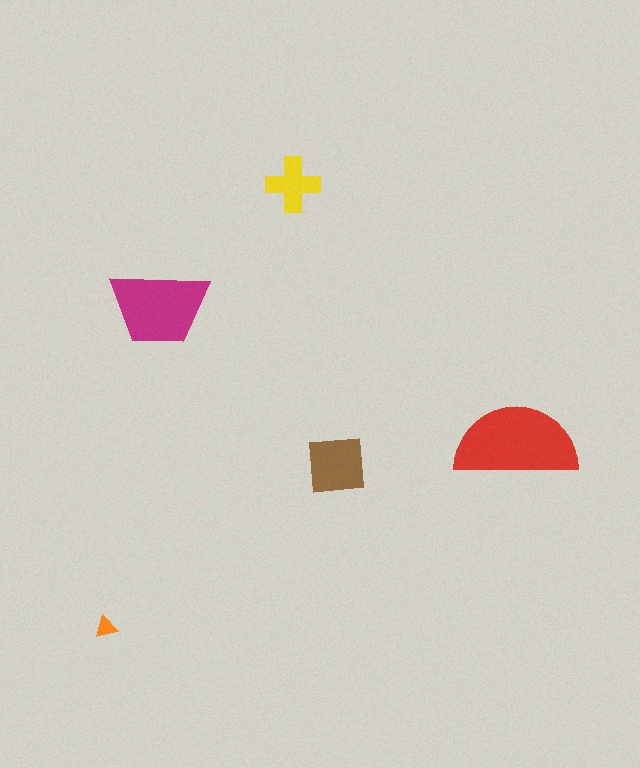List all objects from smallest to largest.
The orange triangle, the yellow cross, the brown square, the magenta trapezoid, the red semicircle.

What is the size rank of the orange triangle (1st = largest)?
5th.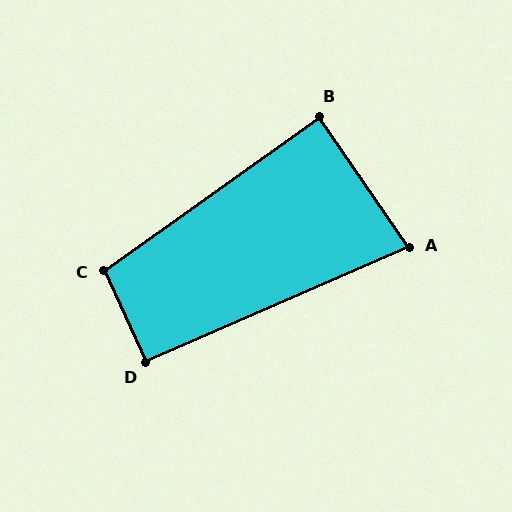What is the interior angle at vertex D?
Approximately 91 degrees (approximately right).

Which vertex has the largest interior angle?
C, at approximately 101 degrees.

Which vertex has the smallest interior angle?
A, at approximately 79 degrees.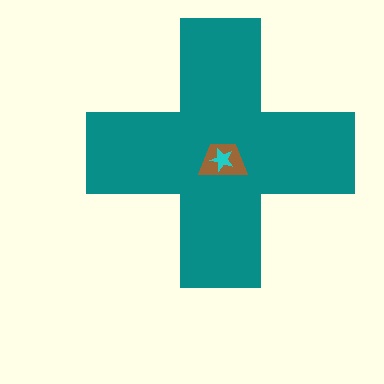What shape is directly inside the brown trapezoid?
The cyan star.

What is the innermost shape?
The cyan star.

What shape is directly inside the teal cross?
The brown trapezoid.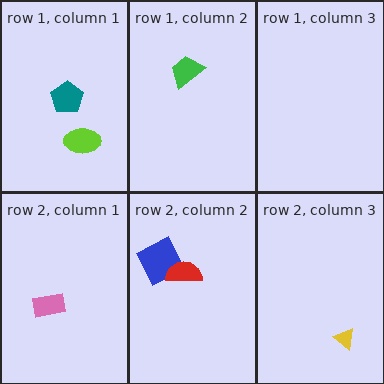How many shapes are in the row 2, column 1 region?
1.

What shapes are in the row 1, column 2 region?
The green trapezoid.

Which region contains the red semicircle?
The row 2, column 2 region.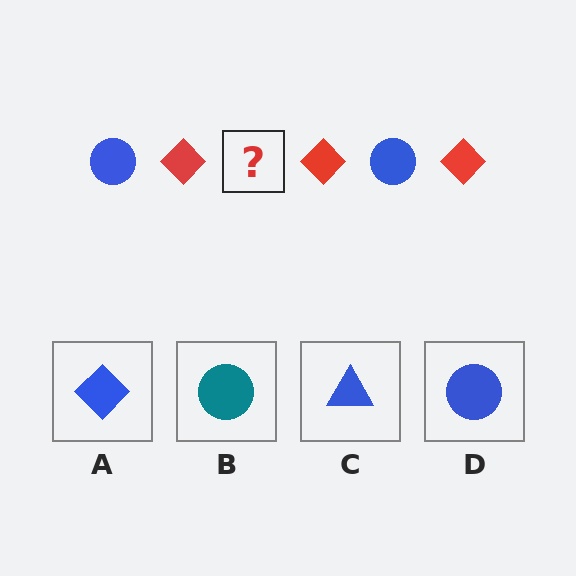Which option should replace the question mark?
Option D.